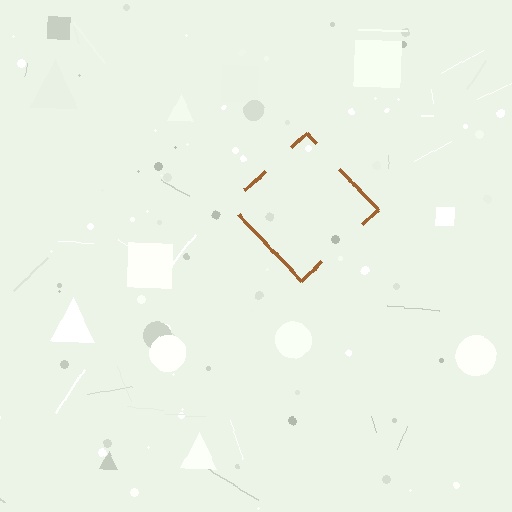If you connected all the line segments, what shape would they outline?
They would outline a diamond.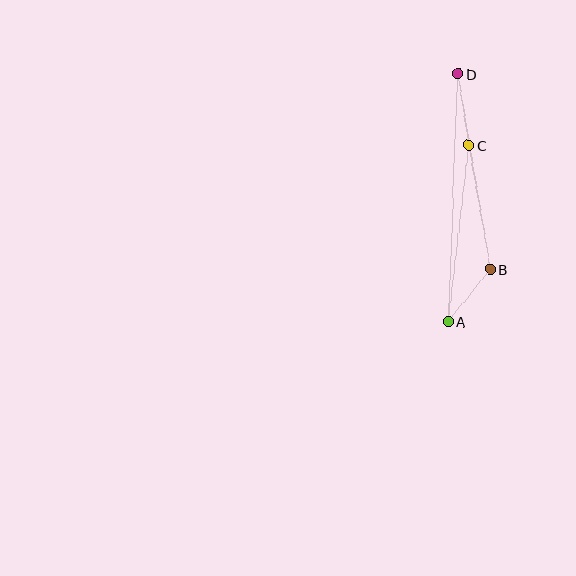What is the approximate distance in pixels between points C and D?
The distance between C and D is approximately 72 pixels.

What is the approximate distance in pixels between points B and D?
The distance between B and D is approximately 198 pixels.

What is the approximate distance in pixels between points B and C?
The distance between B and C is approximately 126 pixels.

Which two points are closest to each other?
Points A and B are closest to each other.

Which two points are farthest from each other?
Points A and D are farthest from each other.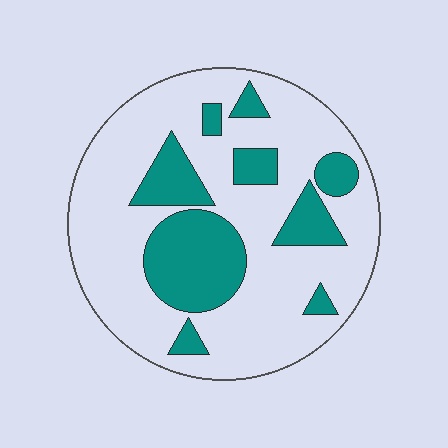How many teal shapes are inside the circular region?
9.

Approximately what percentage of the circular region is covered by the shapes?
Approximately 25%.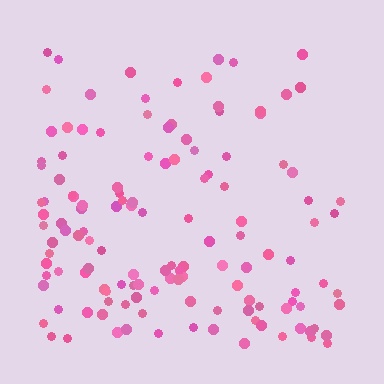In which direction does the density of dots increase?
From top to bottom, with the bottom side densest.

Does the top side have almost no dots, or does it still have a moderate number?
Still a moderate number, just noticeably fewer than the bottom.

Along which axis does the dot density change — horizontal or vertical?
Vertical.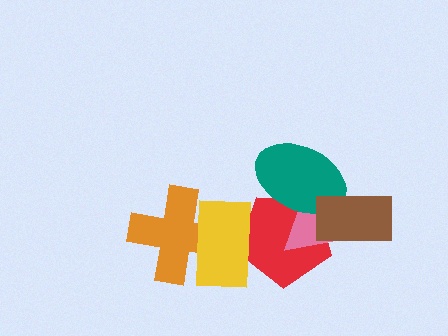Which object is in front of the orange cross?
The yellow rectangle is in front of the orange cross.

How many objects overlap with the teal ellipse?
3 objects overlap with the teal ellipse.